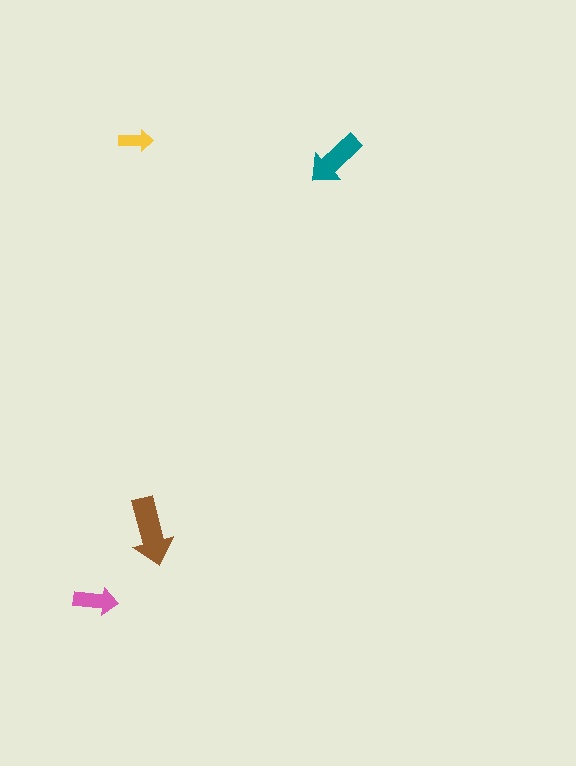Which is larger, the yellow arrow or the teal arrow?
The teal one.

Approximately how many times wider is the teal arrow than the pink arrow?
About 1.5 times wider.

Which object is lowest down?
The pink arrow is bottommost.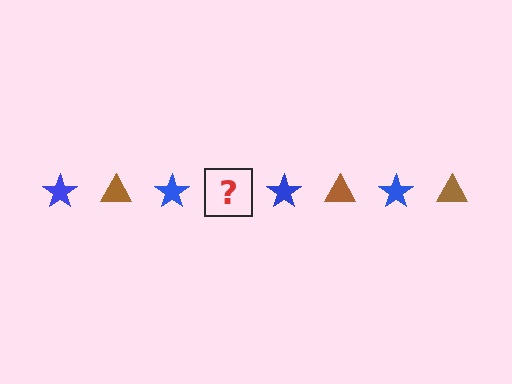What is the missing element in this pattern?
The missing element is a brown triangle.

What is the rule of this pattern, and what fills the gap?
The rule is that the pattern alternates between blue star and brown triangle. The gap should be filled with a brown triangle.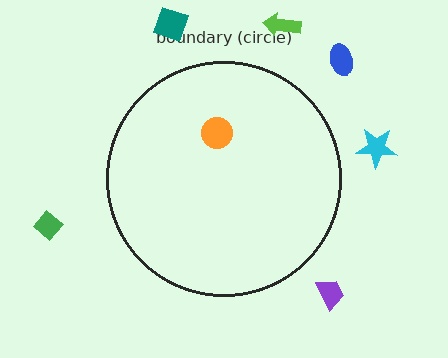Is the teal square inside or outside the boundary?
Outside.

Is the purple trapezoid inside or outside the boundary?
Outside.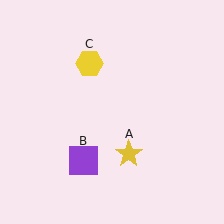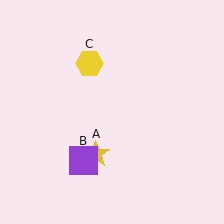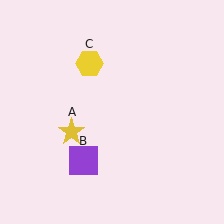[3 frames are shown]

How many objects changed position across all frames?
1 object changed position: yellow star (object A).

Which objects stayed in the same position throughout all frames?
Purple square (object B) and yellow hexagon (object C) remained stationary.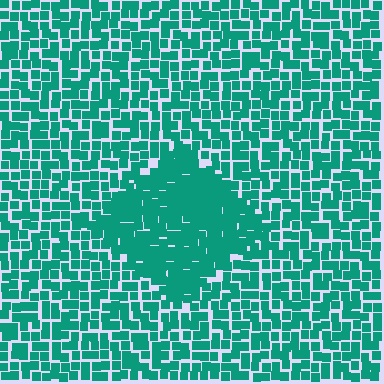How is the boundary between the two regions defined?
The boundary is defined by a change in element density (approximately 1.6x ratio). All elements are the same color, size, and shape.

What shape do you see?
I see a diamond.